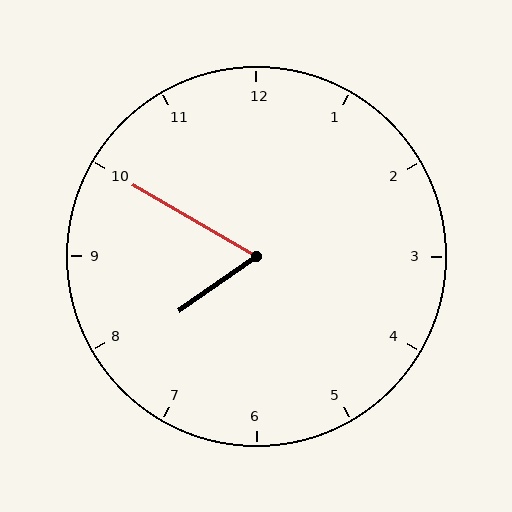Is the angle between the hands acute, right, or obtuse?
It is acute.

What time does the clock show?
7:50.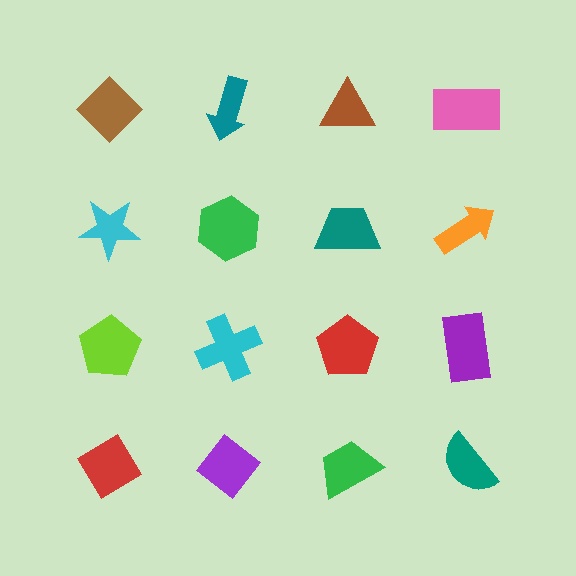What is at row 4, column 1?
A red diamond.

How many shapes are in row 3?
4 shapes.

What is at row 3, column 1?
A lime pentagon.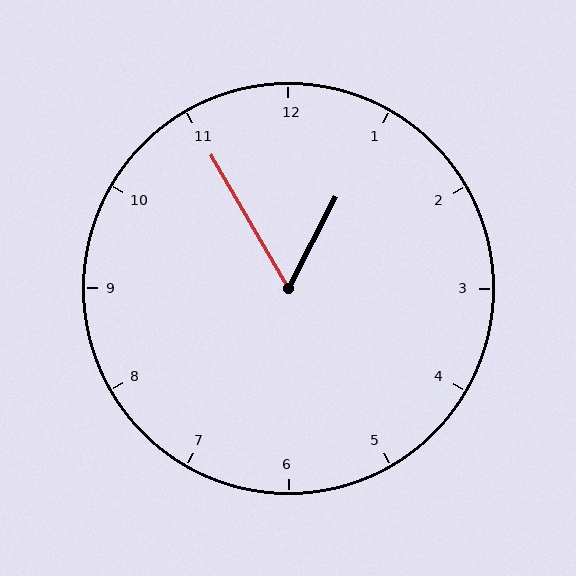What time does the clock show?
12:55.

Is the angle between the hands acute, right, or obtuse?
It is acute.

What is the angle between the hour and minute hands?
Approximately 58 degrees.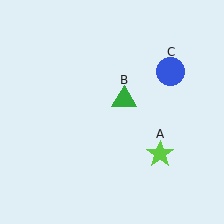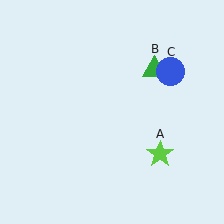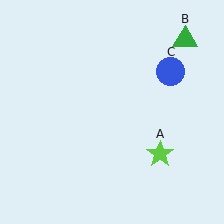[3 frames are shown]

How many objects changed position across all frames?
1 object changed position: green triangle (object B).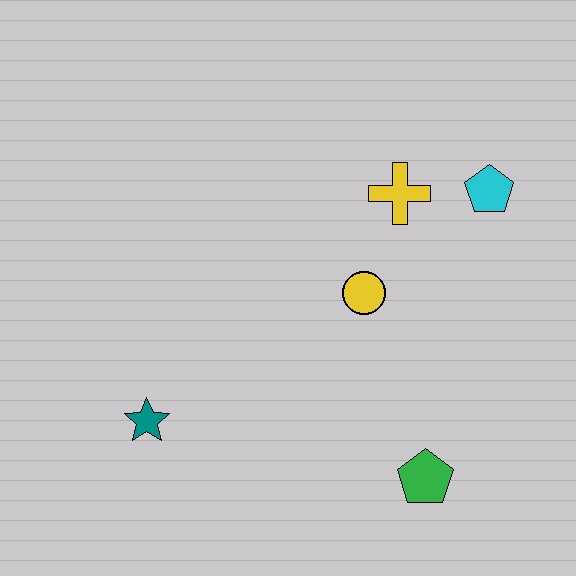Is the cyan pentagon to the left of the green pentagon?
No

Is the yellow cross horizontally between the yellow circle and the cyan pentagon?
Yes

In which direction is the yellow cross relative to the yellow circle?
The yellow cross is above the yellow circle.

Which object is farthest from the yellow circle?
The teal star is farthest from the yellow circle.